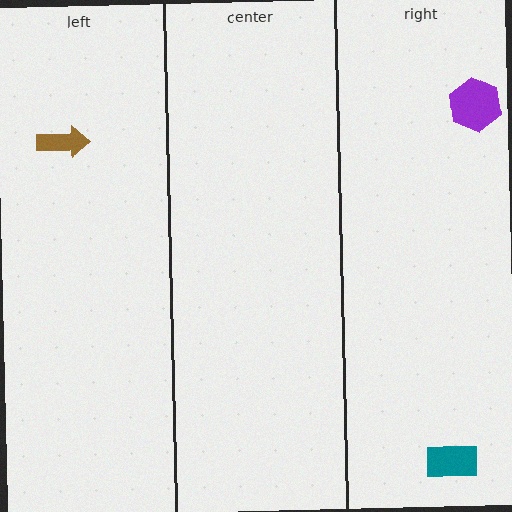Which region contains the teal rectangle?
The right region.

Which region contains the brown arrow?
The left region.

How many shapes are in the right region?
2.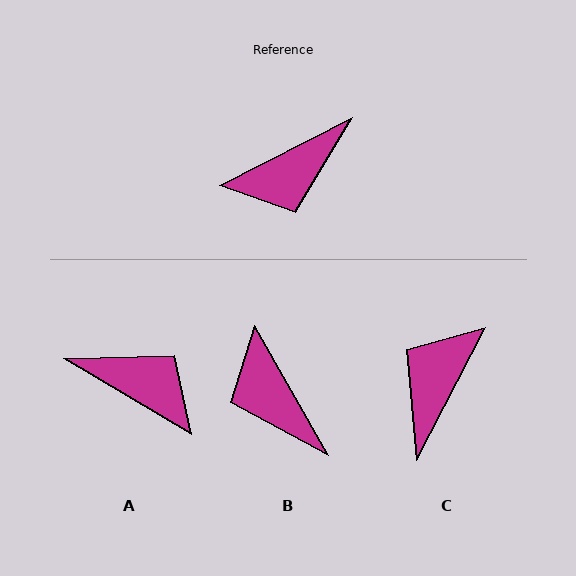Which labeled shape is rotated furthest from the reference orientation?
C, about 144 degrees away.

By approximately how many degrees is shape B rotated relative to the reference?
Approximately 88 degrees clockwise.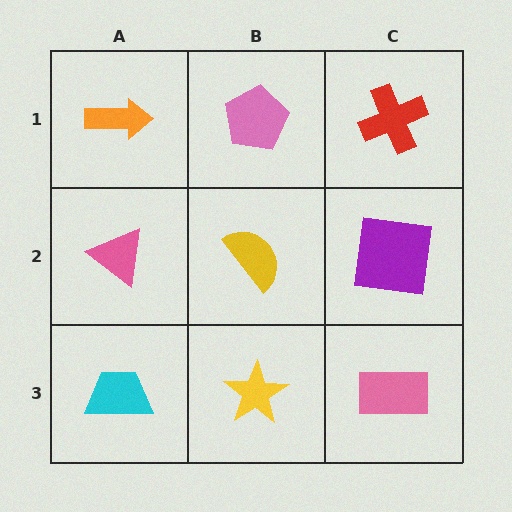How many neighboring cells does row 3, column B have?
3.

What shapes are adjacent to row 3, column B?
A yellow semicircle (row 2, column B), a cyan trapezoid (row 3, column A), a pink rectangle (row 3, column C).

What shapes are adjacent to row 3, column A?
A pink triangle (row 2, column A), a yellow star (row 3, column B).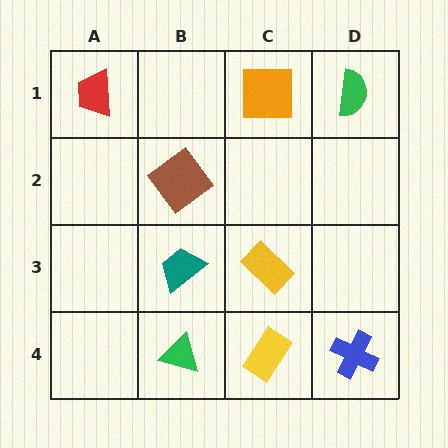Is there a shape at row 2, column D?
No, that cell is empty.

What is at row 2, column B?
A brown diamond.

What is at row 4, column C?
A yellow rectangle.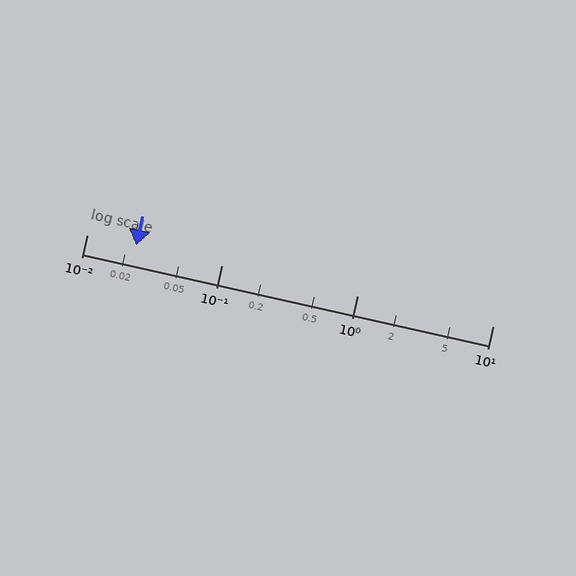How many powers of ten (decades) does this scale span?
The scale spans 3 decades, from 0.01 to 10.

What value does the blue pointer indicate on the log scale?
The pointer indicates approximately 0.023.